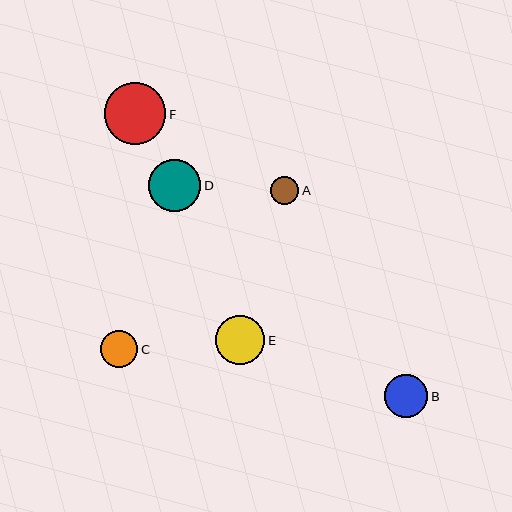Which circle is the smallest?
Circle A is the smallest with a size of approximately 28 pixels.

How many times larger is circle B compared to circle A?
Circle B is approximately 1.5 times the size of circle A.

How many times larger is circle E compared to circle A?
Circle E is approximately 1.8 times the size of circle A.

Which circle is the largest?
Circle F is the largest with a size of approximately 61 pixels.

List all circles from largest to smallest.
From largest to smallest: F, D, E, B, C, A.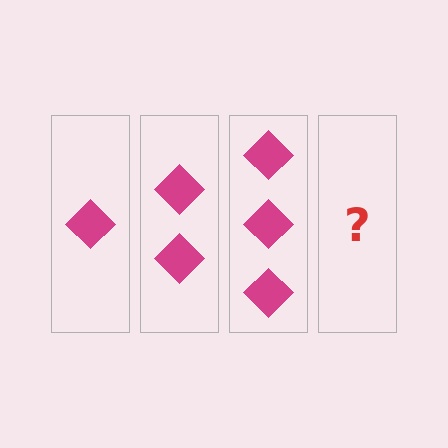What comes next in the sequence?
The next element should be 4 diamonds.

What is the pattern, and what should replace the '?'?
The pattern is that each step adds one more diamond. The '?' should be 4 diamonds.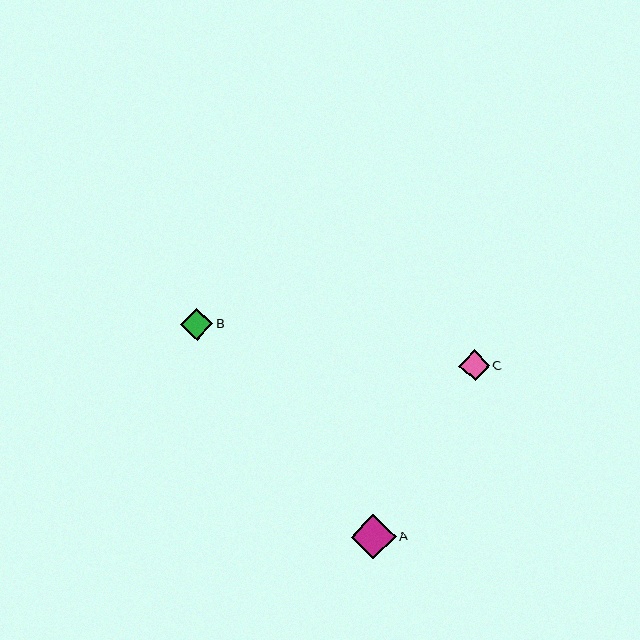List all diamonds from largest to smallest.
From largest to smallest: A, B, C.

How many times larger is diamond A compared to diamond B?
Diamond A is approximately 1.4 times the size of diamond B.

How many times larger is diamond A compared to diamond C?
Diamond A is approximately 1.5 times the size of diamond C.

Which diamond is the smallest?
Diamond C is the smallest with a size of approximately 30 pixels.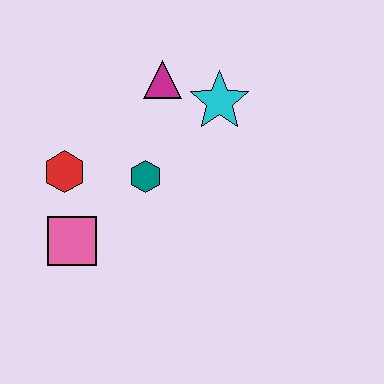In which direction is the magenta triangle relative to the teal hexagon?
The magenta triangle is above the teal hexagon.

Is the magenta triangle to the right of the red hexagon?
Yes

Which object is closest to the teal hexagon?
The red hexagon is closest to the teal hexagon.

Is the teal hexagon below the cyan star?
Yes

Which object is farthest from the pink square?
The cyan star is farthest from the pink square.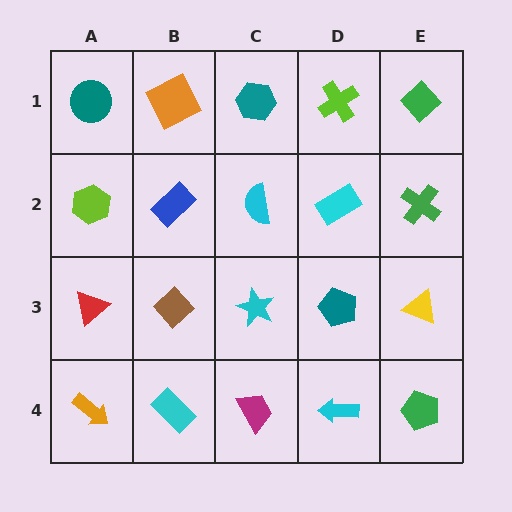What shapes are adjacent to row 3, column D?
A cyan rectangle (row 2, column D), a cyan arrow (row 4, column D), a cyan star (row 3, column C), a yellow triangle (row 3, column E).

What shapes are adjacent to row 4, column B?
A brown diamond (row 3, column B), an orange arrow (row 4, column A), a magenta trapezoid (row 4, column C).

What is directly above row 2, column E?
A green diamond.